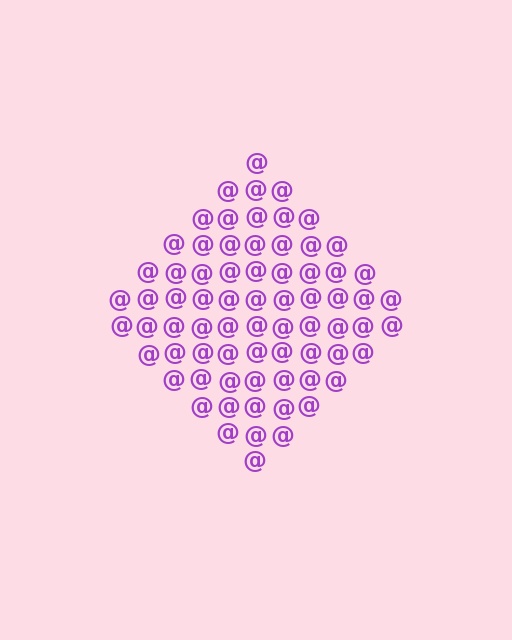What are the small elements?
The small elements are at signs.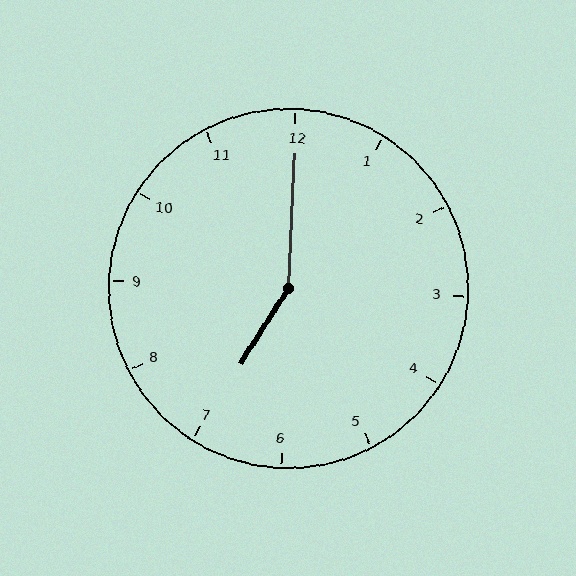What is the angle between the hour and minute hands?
Approximately 150 degrees.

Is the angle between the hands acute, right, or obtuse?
It is obtuse.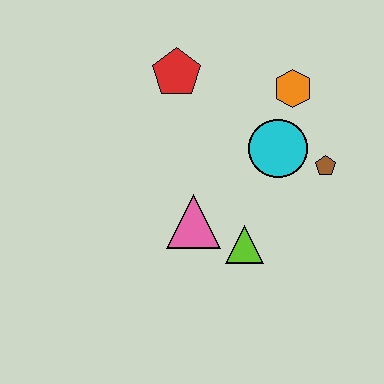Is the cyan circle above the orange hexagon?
No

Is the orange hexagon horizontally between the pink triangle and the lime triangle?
No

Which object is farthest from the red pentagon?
The lime triangle is farthest from the red pentagon.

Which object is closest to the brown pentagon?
The cyan circle is closest to the brown pentagon.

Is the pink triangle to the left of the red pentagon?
No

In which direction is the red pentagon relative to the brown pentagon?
The red pentagon is to the left of the brown pentagon.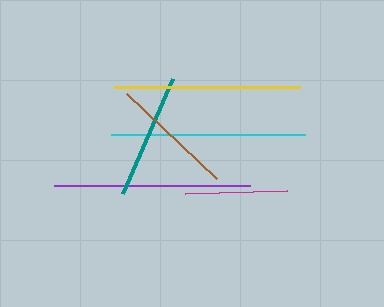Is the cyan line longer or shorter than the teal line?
The cyan line is longer than the teal line.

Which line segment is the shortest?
The magenta line is the shortest at approximately 103 pixels.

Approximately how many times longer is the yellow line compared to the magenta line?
The yellow line is approximately 1.8 times the length of the magenta line.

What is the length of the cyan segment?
The cyan segment is approximately 194 pixels long.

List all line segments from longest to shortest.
From longest to shortest: purple, cyan, yellow, teal, brown, magenta.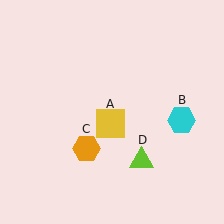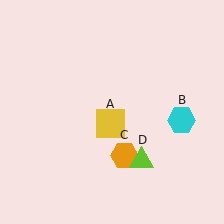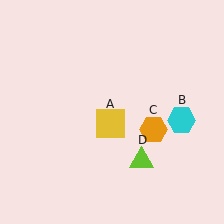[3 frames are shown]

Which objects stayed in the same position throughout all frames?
Yellow square (object A) and cyan hexagon (object B) and lime triangle (object D) remained stationary.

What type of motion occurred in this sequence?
The orange hexagon (object C) rotated counterclockwise around the center of the scene.